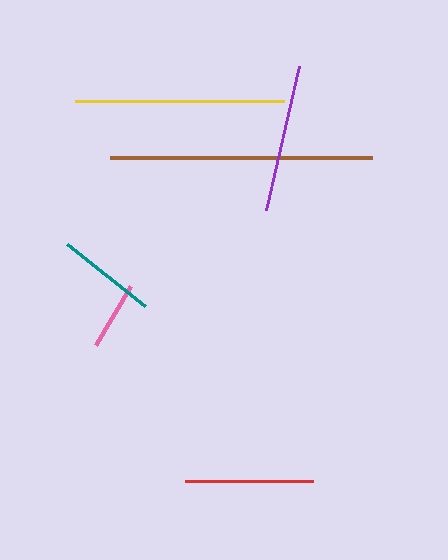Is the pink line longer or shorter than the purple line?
The purple line is longer than the pink line.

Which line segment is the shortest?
The pink line is the shortest at approximately 68 pixels.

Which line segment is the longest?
The brown line is the longest at approximately 263 pixels.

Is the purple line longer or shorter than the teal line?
The purple line is longer than the teal line.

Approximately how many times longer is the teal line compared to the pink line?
The teal line is approximately 1.5 times the length of the pink line.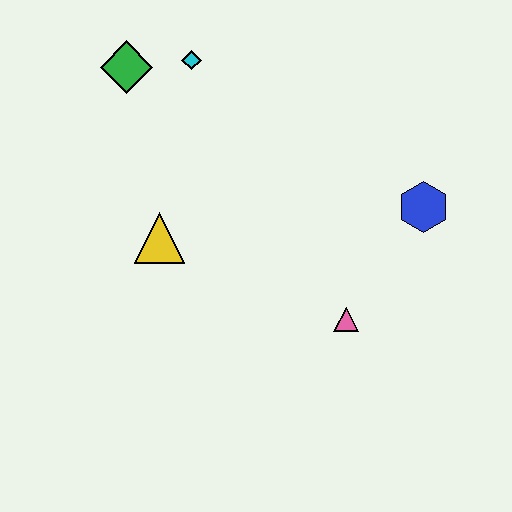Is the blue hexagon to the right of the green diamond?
Yes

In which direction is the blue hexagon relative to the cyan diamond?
The blue hexagon is to the right of the cyan diamond.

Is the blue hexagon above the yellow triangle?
Yes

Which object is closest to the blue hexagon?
The pink triangle is closest to the blue hexagon.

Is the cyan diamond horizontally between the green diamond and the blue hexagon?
Yes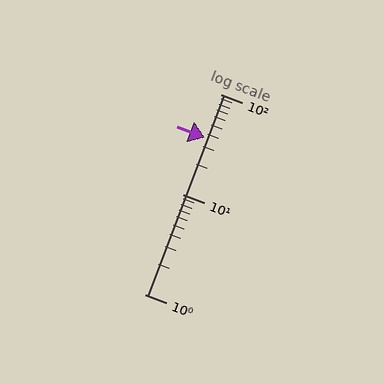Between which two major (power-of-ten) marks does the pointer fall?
The pointer is between 10 and 100.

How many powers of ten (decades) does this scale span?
The scale spans 2 decades, from 1 to 100.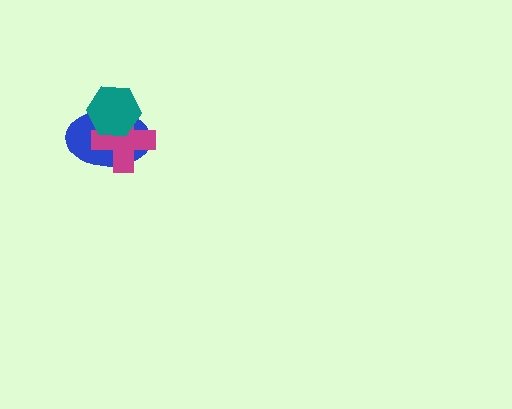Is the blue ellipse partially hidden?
Yes, it is partially covered by another shape.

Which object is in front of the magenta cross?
The teal hexagon is in front of the magenta cross.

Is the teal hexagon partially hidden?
No, no other shape covers it.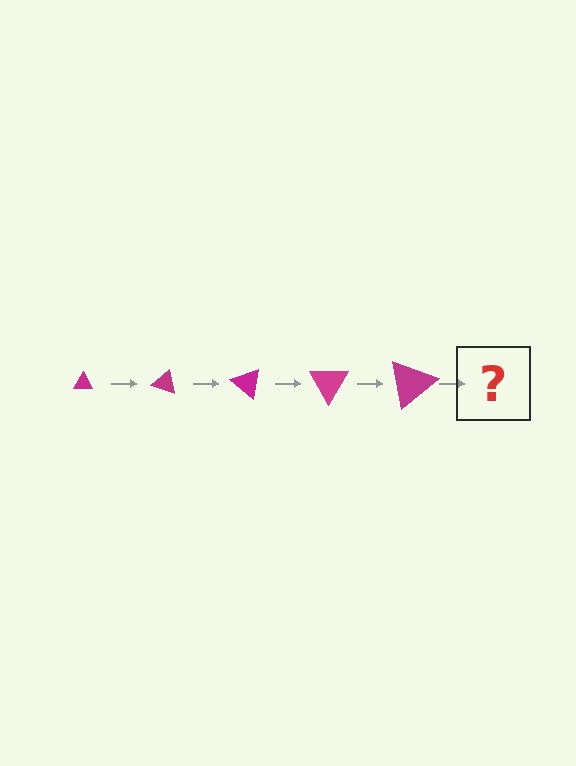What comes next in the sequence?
The next element should be a triangle, larger than the previous one and rotated 100 degrees from the start.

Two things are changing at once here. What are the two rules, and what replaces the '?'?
The two rules are that the triangle grows larger each step and it rotates 20 degrees each step. The '?' should be a triangle, larger than the previous one and rotated 100 degrees from the start.